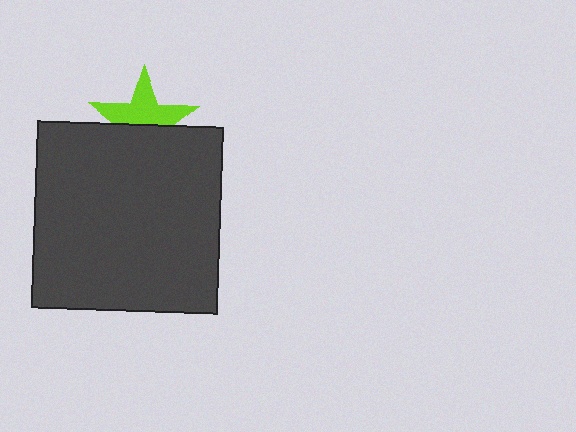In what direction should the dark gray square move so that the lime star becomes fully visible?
The dark gray square should move down. That is the shortest direction to clear the overlap and leave the lime star fully visible.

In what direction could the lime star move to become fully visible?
The lime star could move up. That would shift it out from behind the dark gray square entirely.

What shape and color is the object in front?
The object in front is a dark gray square.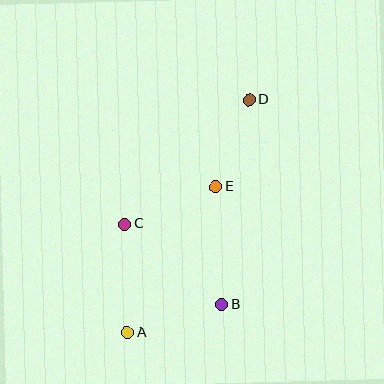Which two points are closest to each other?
Points D and E are closest to each other.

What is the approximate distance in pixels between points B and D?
The distance between B and D is approximately 206 pixels.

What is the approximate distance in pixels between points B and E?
The distance between B and E is approximately 118 pixels.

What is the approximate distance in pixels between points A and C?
The distance between A and C is approximately 109 pixels.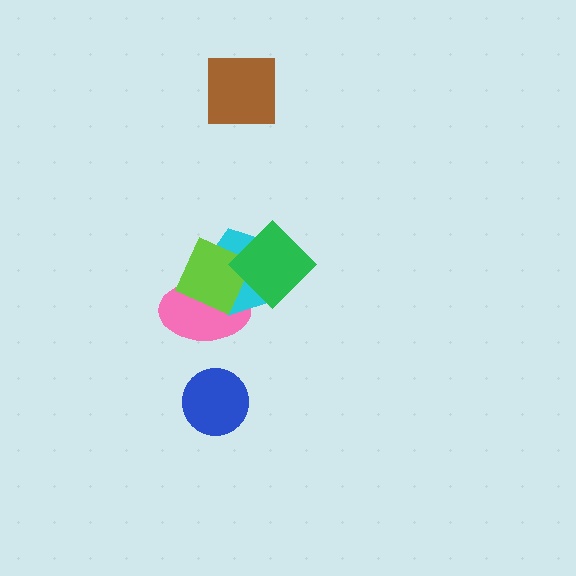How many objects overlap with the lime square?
3 objects overlap with the lime square.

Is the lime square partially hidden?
Yes, it is partially covered by another shape.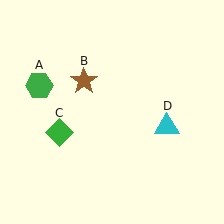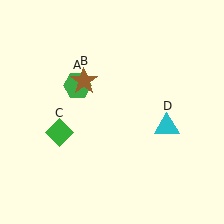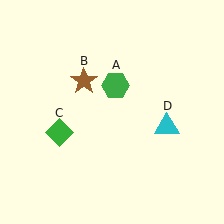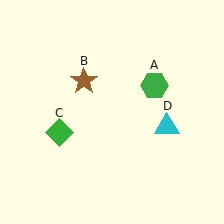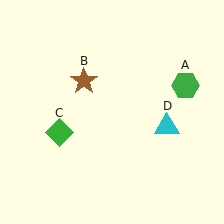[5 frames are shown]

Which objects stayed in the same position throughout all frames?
Brown star (object B) and green diamond (object C) and cyan triangle (object D) remained stationary.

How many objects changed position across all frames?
1 object changed position: green hexagon (object A).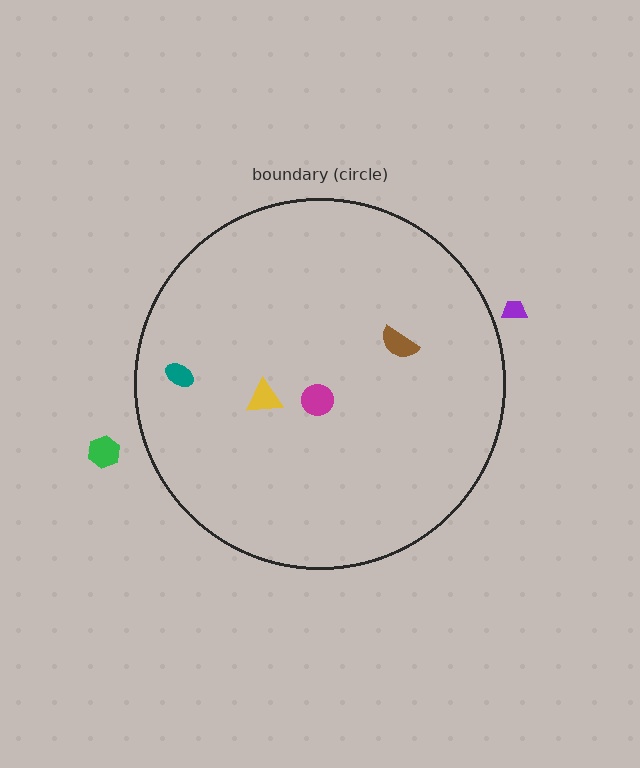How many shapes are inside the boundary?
4 inside, 2 outside.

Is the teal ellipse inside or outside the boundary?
Inside.